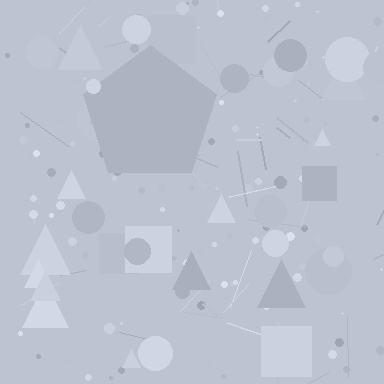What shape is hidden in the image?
A pentagon is hidden in the image.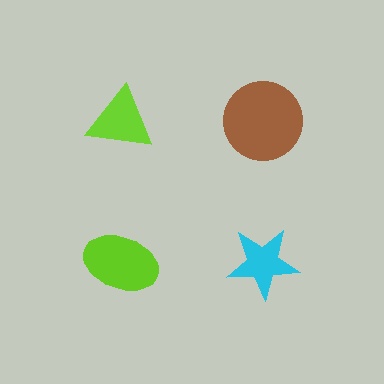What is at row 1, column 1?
A lime triangle.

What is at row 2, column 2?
A cyan star.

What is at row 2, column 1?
A lime ellipse.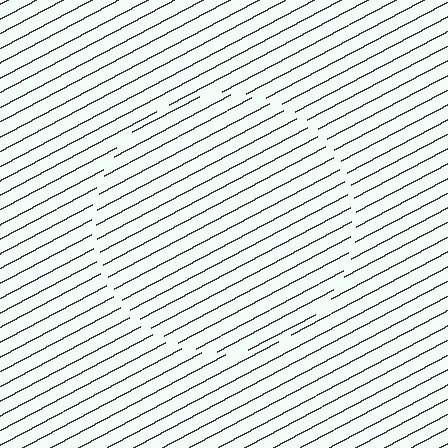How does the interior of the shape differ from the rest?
The interior of the shape contains the same grating, shifted by half a period — the contour is defined by the phase discontinuity where line-ends from the inner and outer gratings abut.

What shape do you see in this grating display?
An illusory circle. The interior of the shape contains the same grating, shifted by half a period — the contour is defined by the phase discontinuity where line-ends from the inner and outer gratings abut.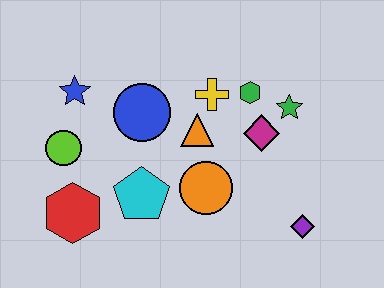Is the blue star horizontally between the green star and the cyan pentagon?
No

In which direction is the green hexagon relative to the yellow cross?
The green hexagon is to the right of the yellow cross.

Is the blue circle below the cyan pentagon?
No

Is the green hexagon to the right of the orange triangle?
Yes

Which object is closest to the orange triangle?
The yellow cross is closest to the orange triangle.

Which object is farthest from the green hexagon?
The red hexagon is farthest from the green hexagon.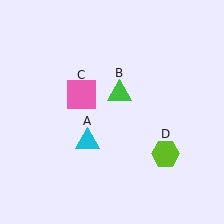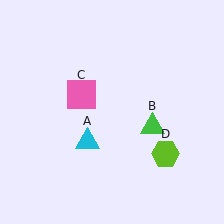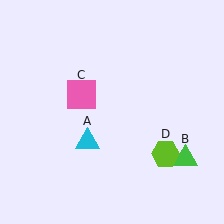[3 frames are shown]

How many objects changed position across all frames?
1 object changed position: green triangle (object B).